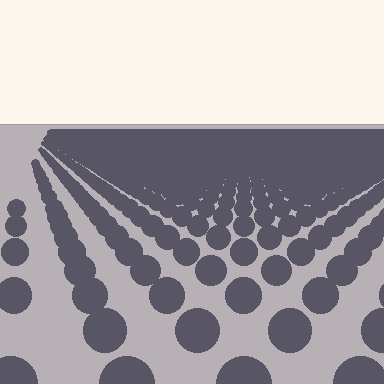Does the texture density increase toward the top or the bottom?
Density increases toward the top.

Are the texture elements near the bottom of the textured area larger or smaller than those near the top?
Larger. Near the bottom, elements are closer to the viewer and appear at a bigger on-screen size.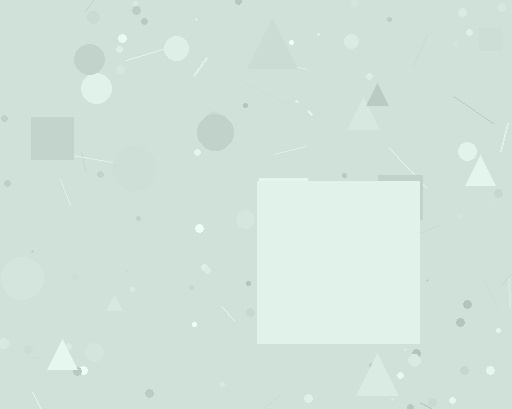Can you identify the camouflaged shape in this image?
The camouflaged shape is a square.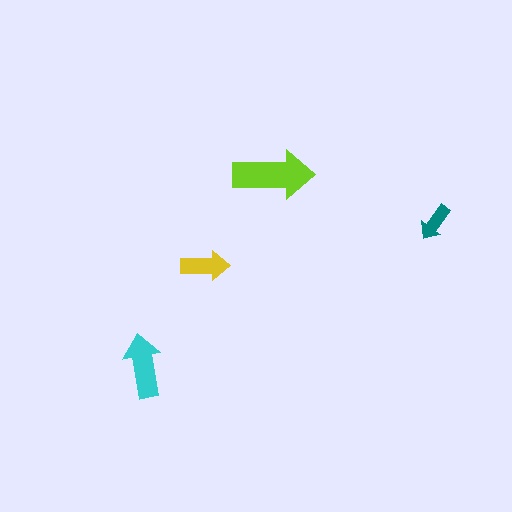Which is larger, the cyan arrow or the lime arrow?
The lime one.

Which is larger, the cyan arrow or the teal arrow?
The cyan one.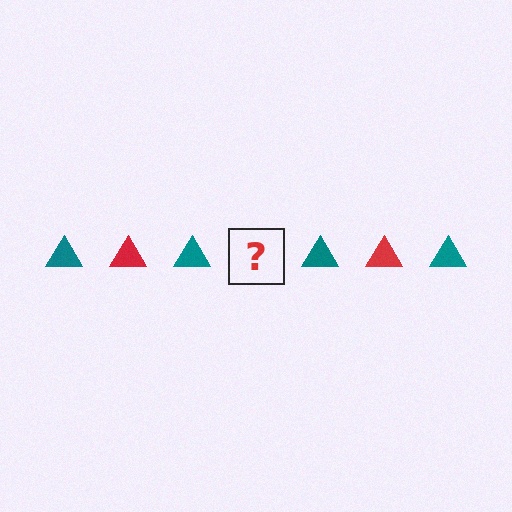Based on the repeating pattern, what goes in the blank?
The blank should be a red triangle.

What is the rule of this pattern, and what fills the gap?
The rule is that the pattern cycles through teal, red triangles. The gap should be filled with a red triangle.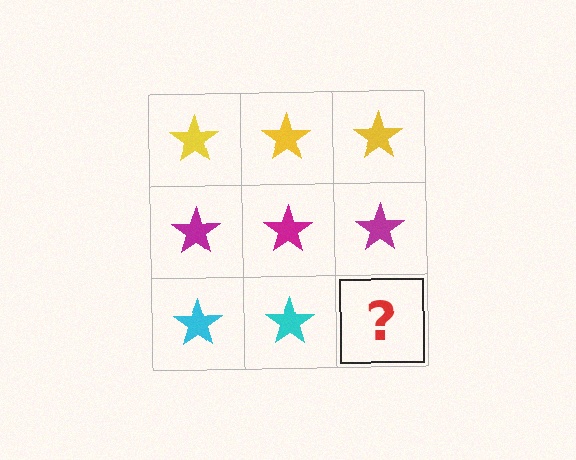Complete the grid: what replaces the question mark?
The question mark should be replaced with a cyan star.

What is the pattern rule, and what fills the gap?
The rule is that each row has a consistent color. The gap should be filled with a cyan star.